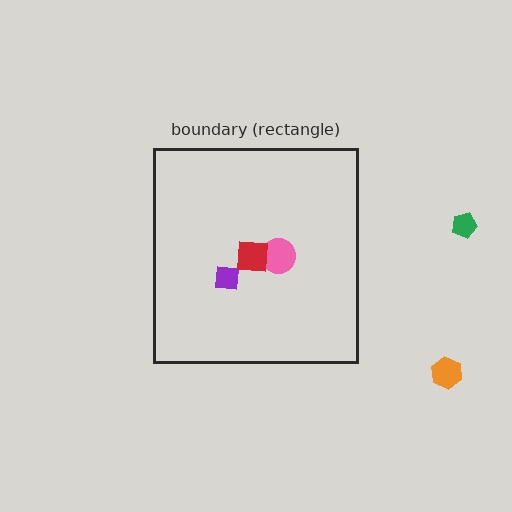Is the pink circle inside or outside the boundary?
Inside.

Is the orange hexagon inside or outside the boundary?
Outside.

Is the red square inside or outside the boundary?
Inside.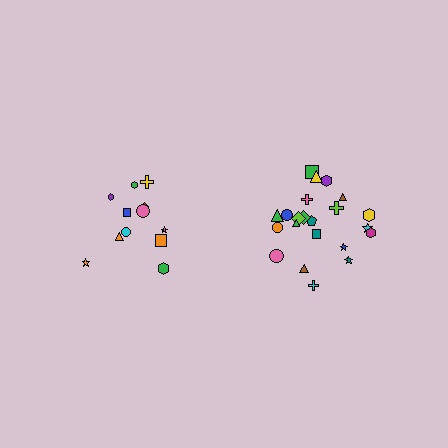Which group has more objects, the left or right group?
The right group.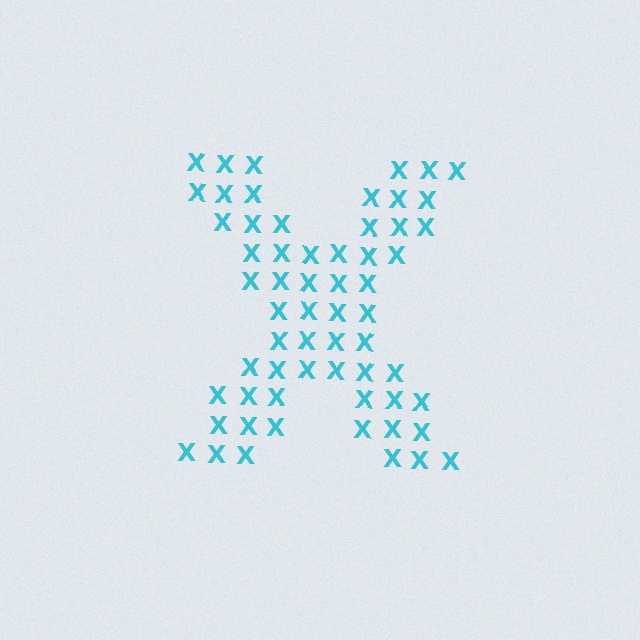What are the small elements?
The small elements are letter X's.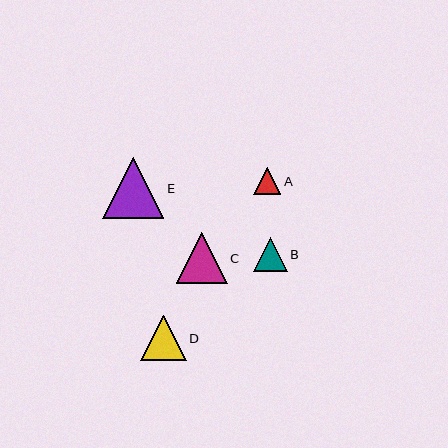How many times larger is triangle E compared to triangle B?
Triangle E is approximately 1.8 times the size of triangle B.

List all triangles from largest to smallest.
From largest to smallest: E, C, D, B, A.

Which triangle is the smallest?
Triangle A is the smallest with a size of approximately 27 pixels.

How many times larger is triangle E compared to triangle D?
Triangle E is approximately 1.3 times the size of triangle D.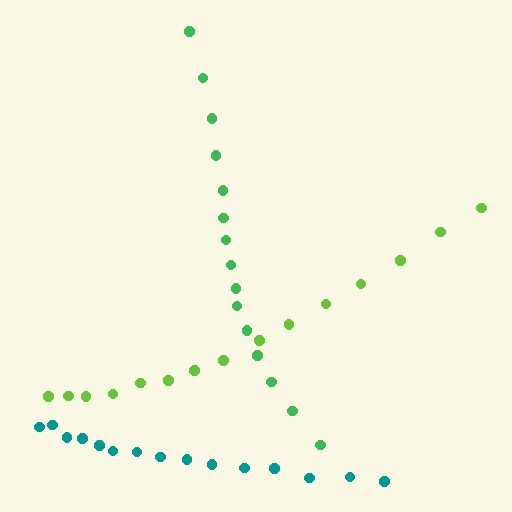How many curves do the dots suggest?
There are 3 distinct paths.